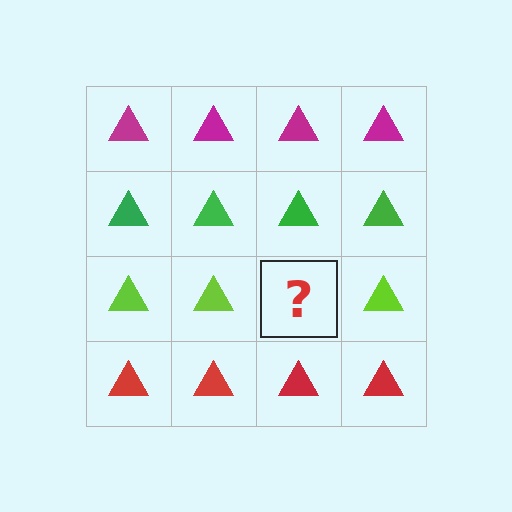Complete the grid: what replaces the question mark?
The question mark should be replaced with a lime triangle.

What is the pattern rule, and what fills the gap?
The rule is that each row has a consistent color. The gap should be filled with a lime triangle.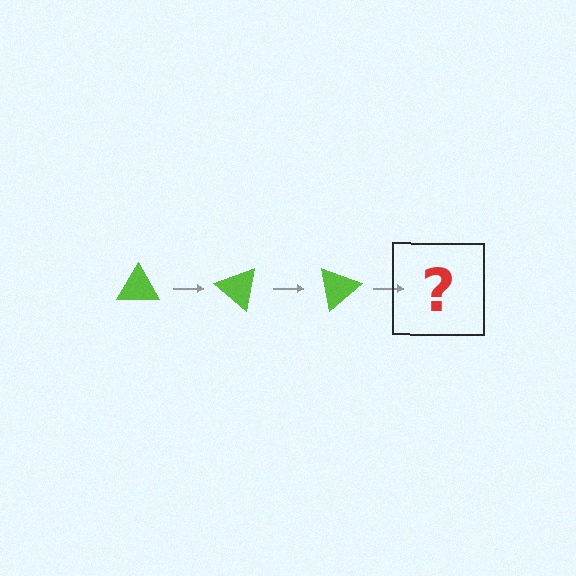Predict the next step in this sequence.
The next step is a lime triangle rotated 120 degrees.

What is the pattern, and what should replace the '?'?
The pattern is that the triangle rotates 40 degrees each step. The '?' should be a lime triangle rotated 120 degrees.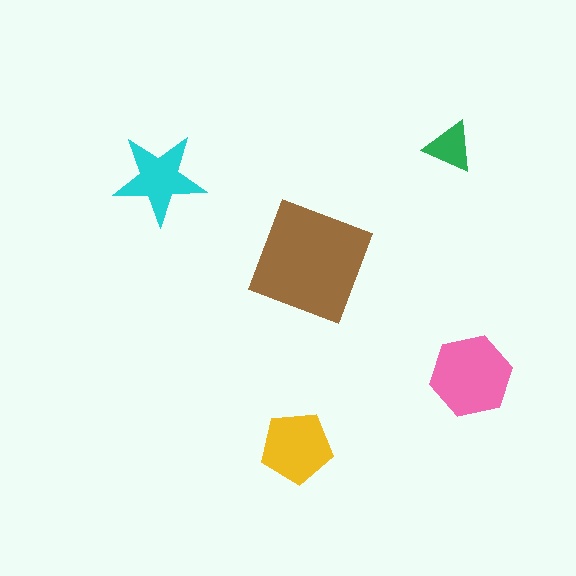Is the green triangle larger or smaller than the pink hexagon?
Smaller.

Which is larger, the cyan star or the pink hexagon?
The pink hexagon.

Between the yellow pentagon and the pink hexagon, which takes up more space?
The pink hexagon.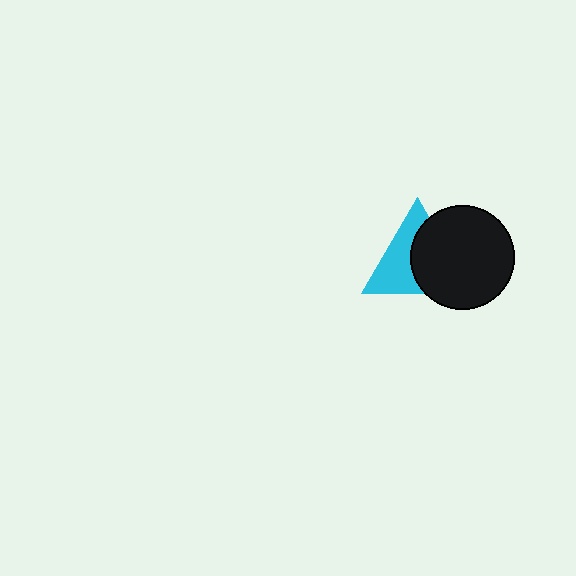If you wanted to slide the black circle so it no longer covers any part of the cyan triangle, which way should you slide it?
Slide it right — that is the most direct way to separate the two shapes.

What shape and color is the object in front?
The object in front is a black circle.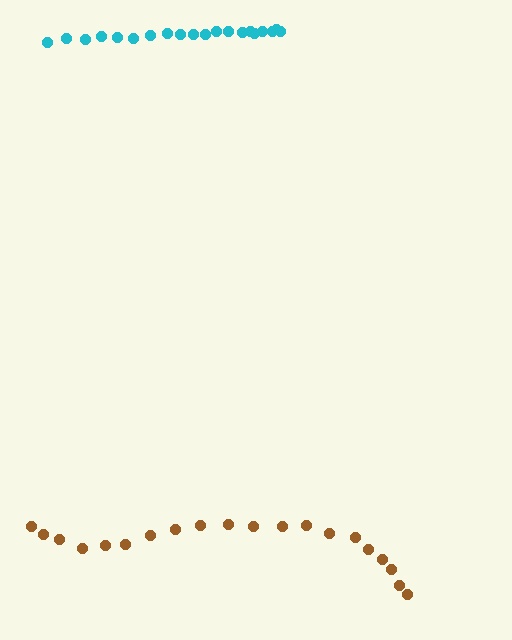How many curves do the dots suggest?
There are 2 distinct paths.